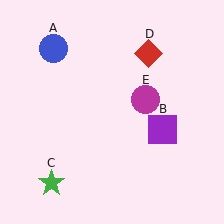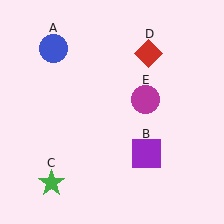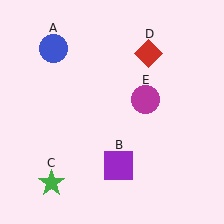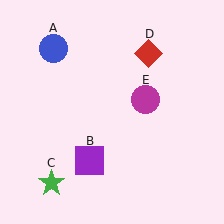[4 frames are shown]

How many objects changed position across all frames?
1 object changed position: purple square (object B).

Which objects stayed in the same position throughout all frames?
Blue circle (object A) and green star (object C) and red diamond (object D) and magenta circle (object E) remained stationary.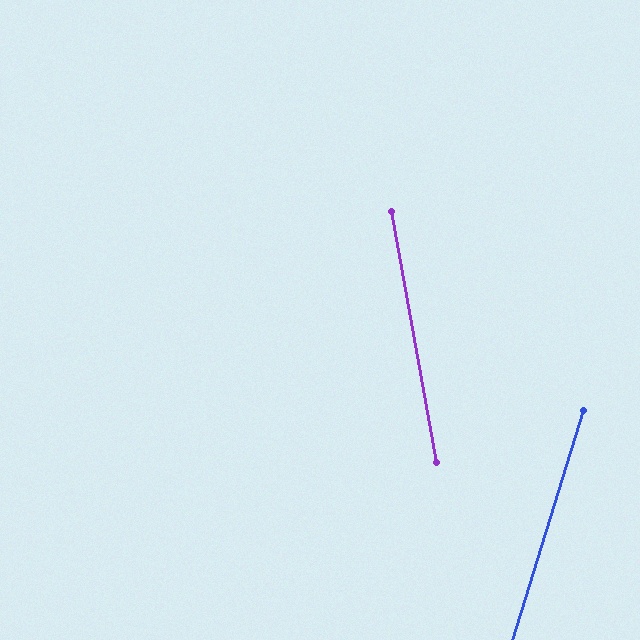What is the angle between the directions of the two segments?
Approximately 27 degrees.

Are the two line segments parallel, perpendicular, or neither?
Neither parallel nor perpendicular — they differ by about 27°.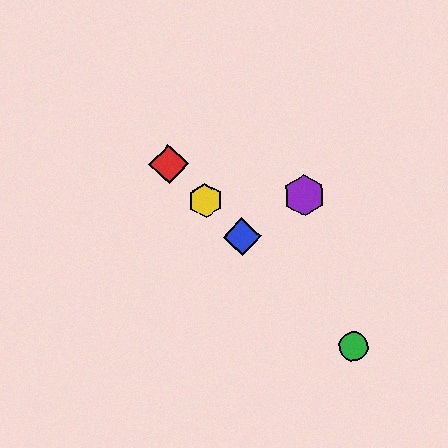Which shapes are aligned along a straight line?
The red diamond, the blue diamond, the green circle, the yellow hexagon are aligned along a straight line.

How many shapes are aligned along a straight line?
4 shapes (the red diamond, the blue diamond, the green circle, the yellow hexagon) are aligned along a straight line.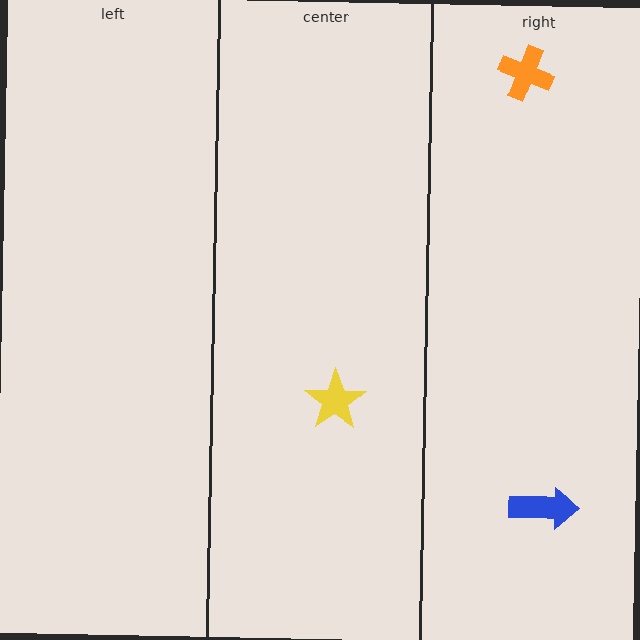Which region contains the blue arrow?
The right region.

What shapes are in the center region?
The yellow star.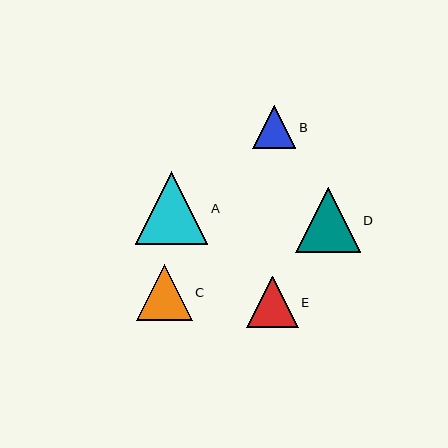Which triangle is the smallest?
Triangle B is the smallest with a size of approximately 43 pixels.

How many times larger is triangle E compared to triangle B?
Triangle E is approximately 1.2 times the size of triangle B.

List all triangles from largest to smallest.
From largest to smallest: A, D, C, E, B.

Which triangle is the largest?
Triangle A is the largest with a size of approximately 73 pixels.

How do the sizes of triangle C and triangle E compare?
Triangle C and triangle E are approximately the same size.